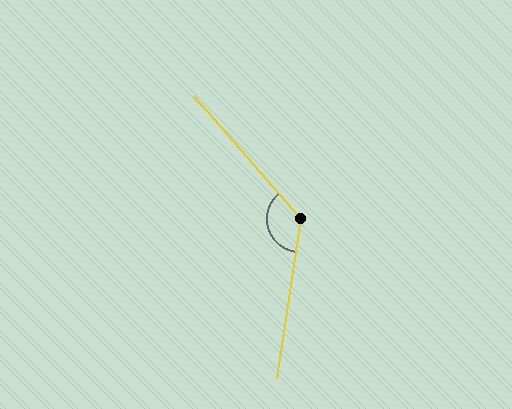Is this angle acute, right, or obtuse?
It is obtuse.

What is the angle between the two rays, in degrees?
Approximately 131 degrees.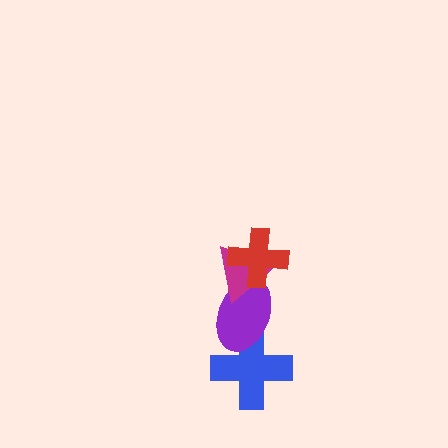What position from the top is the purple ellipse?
The purple ellipse is 3rd from the top.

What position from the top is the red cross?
The red cross is 1st from the top.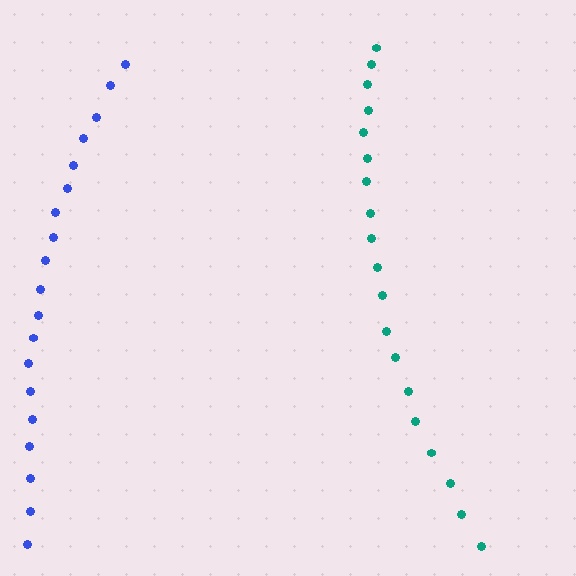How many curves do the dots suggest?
There are 2 distinct paths.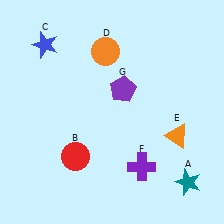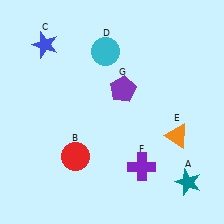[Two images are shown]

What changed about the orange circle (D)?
In Image 1, D is orange. In Image 2, it changed to cyan.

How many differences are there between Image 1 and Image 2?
There is 1 difference between the two images.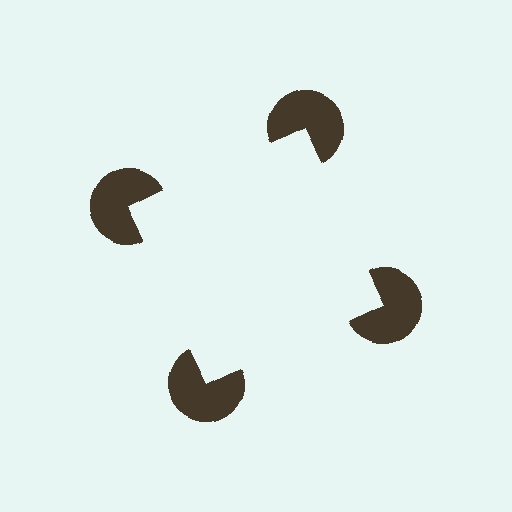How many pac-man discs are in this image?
There are 4 — one at each vertex of the illusory square.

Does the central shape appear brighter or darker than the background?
It typically appears slightly brighter than the background, even though no actual brightness change is drawn.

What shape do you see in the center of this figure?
An illusory square — its edges are inferred from the aligned wedge cuts in the pac-man discs, not physically drawn.